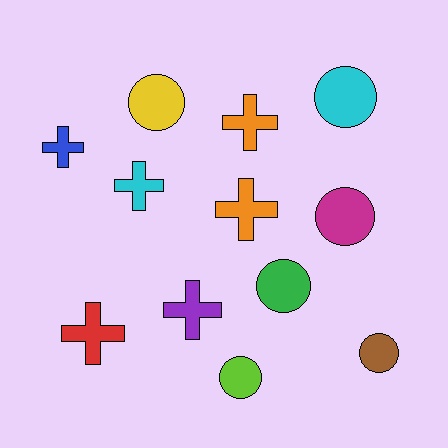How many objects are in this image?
There are 12 objects.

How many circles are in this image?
There are 6 circles.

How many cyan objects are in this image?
There are 2 cyan objects.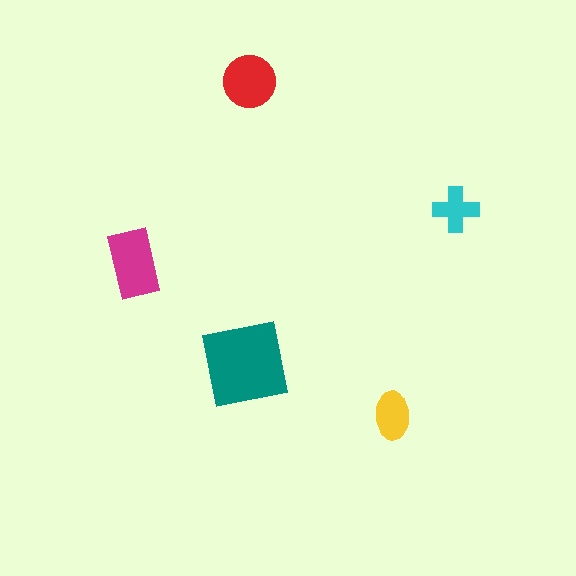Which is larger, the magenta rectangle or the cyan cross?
The magenta rectangle.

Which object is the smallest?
The cyan cross.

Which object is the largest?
The teal square.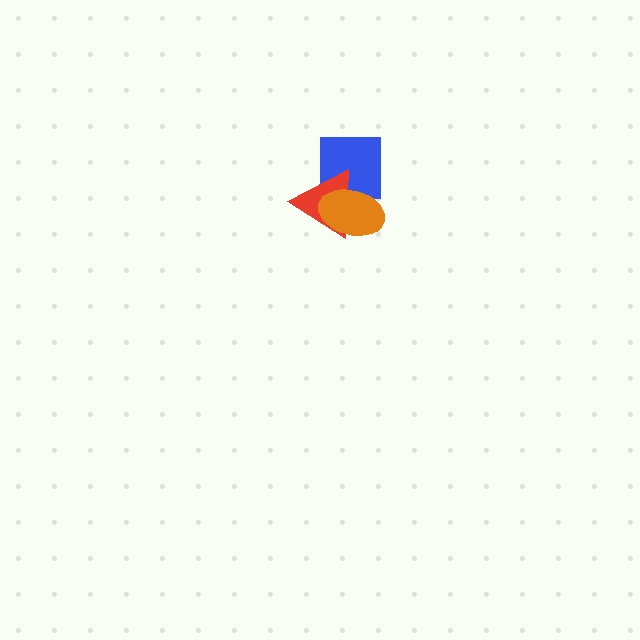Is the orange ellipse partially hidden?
No, no other shape covers it.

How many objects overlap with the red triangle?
2 objects overlap with the red triangle.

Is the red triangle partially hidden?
Yes, it is partially covered by another shape.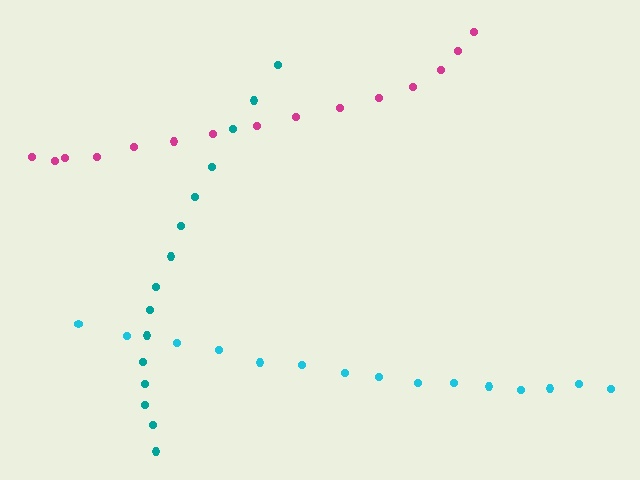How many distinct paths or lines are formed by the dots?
There are 3 distinct paths.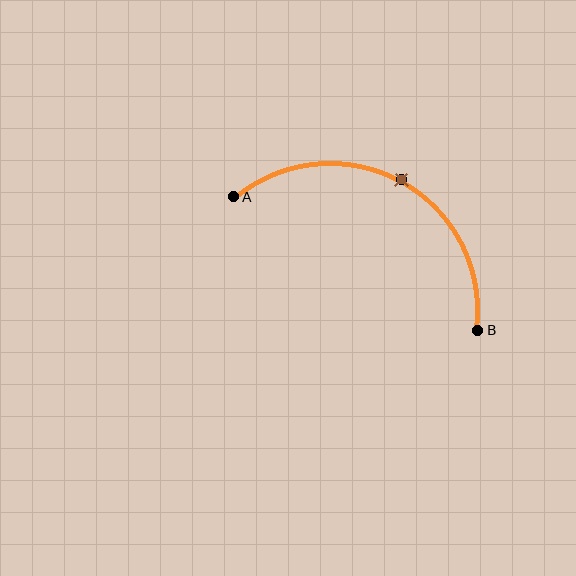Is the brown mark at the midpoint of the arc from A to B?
Yes. The brown mark lies on the arc at equal arc-length from both A and B — it is the arc midpoint.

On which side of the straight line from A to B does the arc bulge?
The arc bulges above the straight line connecting A and B.